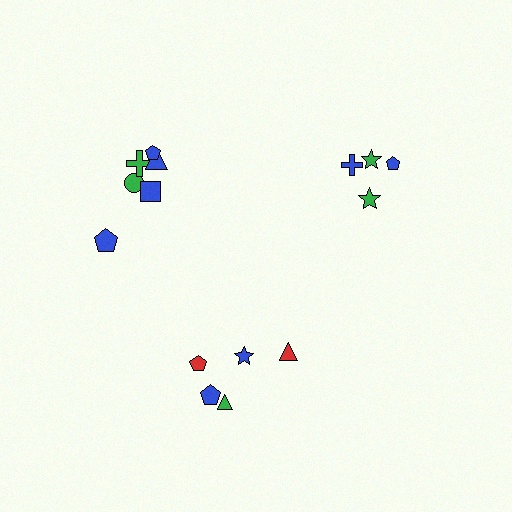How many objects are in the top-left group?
There are 6 objects.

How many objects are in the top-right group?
There are 4 objects.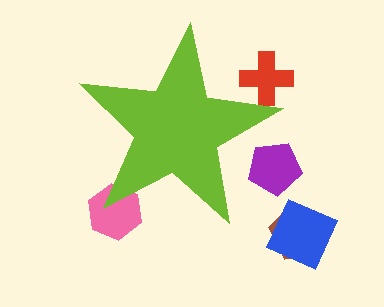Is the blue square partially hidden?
No, the blue square is fully visible.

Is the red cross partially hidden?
Yes, the red cross is partially hidden behind the lime star.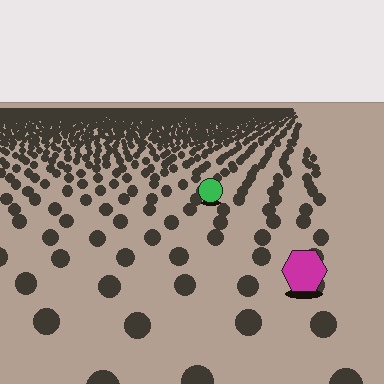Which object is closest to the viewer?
The magenta hexagon is closest. The texture marks near it are larger and more spread out.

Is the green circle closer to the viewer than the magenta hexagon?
No. The magenta hexagon is closer — you can tell from the texture gradient: the ground texture is coarser near it.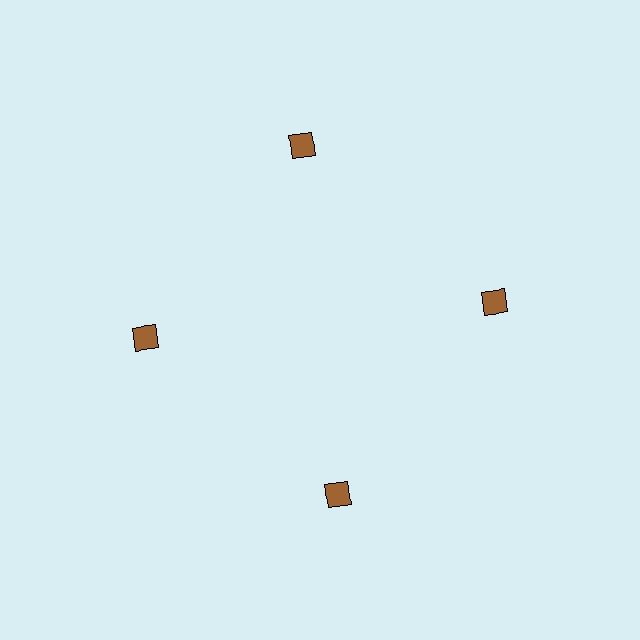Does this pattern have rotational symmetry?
Yes, this pattern has 4-fold rotational symmetry. It looks the same after rotating 90 degrees around the center.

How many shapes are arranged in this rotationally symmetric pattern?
There are 4 shapes, arranged in 4 groups of 1.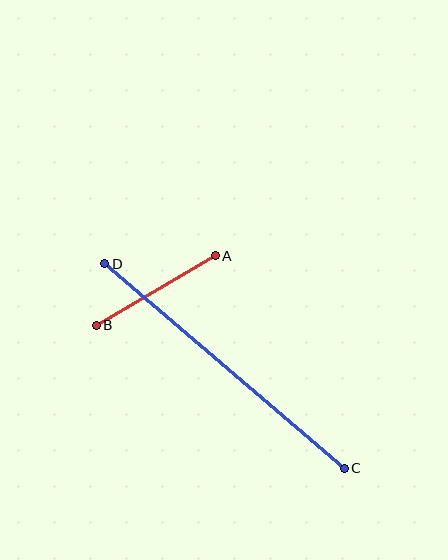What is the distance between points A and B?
The distance is approximately 137 pixels.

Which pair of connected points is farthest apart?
Points C and D are farthest apart.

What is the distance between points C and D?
The distance is approximately 315 pixels.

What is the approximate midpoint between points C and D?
The midpoint is at approximately (224, 366) pixels.